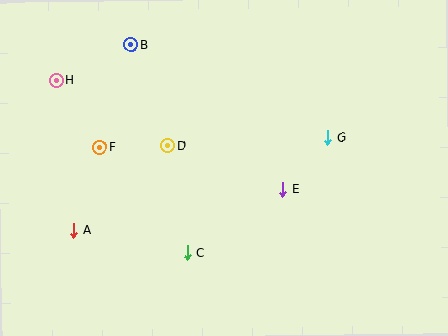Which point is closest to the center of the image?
Point D at (167, 145) is closest to the center.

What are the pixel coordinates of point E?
Point E is at (283, 190).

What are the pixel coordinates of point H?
Point H is at (56, 81).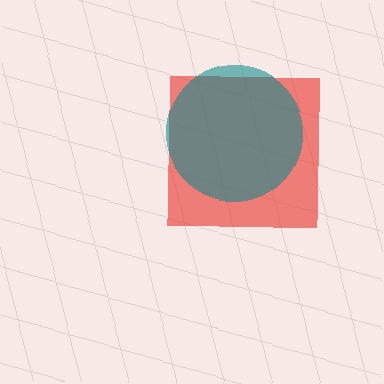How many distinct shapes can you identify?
There are 2 distinct shapes: a red square, a teal circle.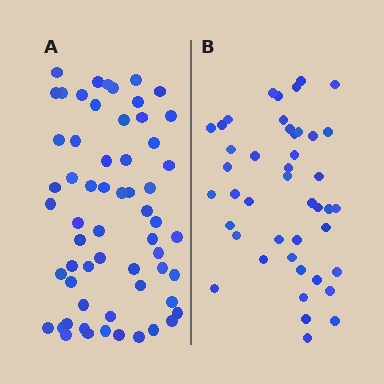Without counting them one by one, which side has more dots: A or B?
Region A (the left region) has more dots.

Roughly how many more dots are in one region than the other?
Region A has approximately 15 more dots than region B.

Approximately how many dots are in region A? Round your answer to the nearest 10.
About 60 dots.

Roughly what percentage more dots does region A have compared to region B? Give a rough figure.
About 35% more.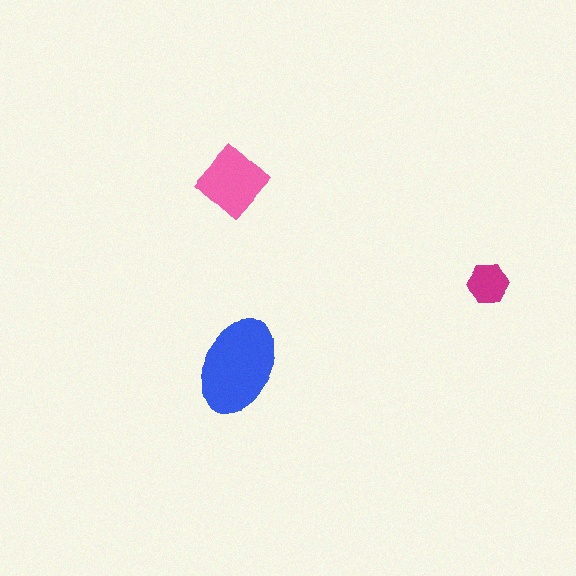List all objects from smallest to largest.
The magenta hexagon, the pink diamond, the blue ellipse.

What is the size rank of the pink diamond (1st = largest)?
2nd.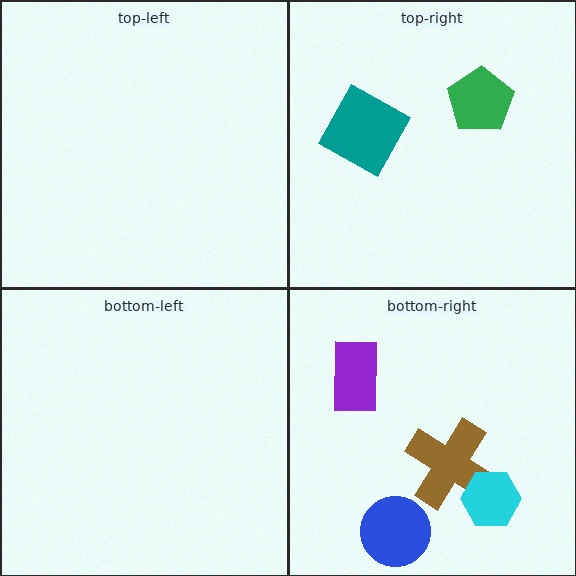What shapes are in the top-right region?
The green pentagon, the teal diamond.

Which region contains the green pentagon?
The top-right region.